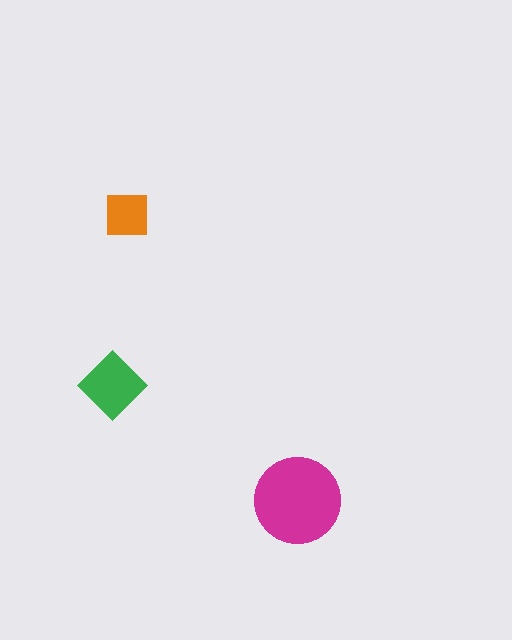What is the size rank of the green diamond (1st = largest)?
2nd.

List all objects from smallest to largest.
The orange square, the green diamond, the magenta circle.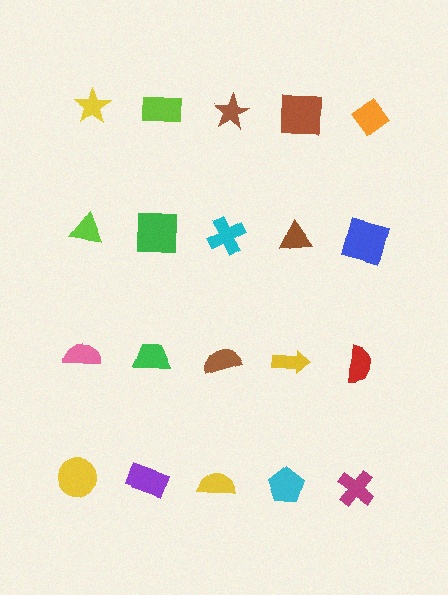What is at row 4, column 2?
A purple rectangle.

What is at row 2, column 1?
A lime triangle.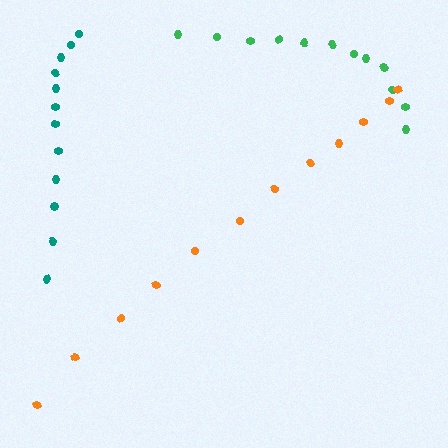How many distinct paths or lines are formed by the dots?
There are 3 distinct paths.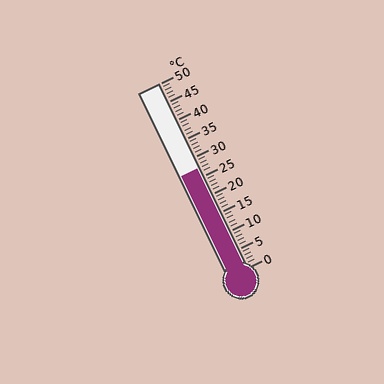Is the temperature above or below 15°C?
The temperature is above 15°C.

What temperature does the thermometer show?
The thermometer shows approximately 27°C.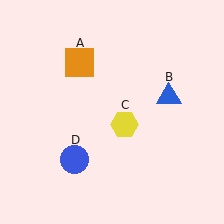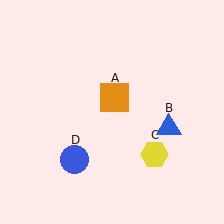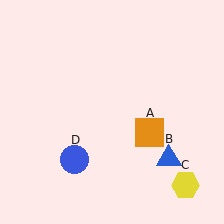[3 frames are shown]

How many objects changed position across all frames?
3 objects changed position: orange square (object A), blue triangle (object B), yellow hexagon (object C).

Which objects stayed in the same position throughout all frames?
Blue circle (object D) remained stationary.